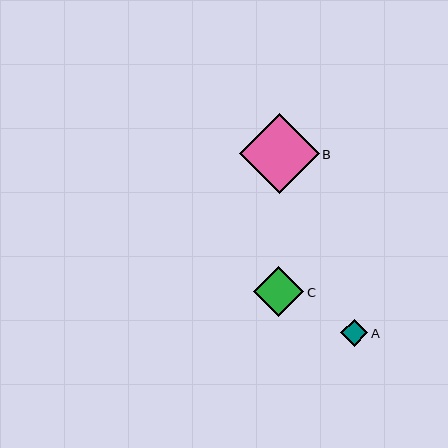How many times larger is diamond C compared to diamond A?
Diamond C is approximately 1.8 times the size of diamond A.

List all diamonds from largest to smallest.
From largest to smallest: B, C, A.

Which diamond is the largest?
Diamond B is the largest with a size of approximately 80 pixels.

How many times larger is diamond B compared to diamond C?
Diamond B is approximately 1.6 times the size of diamond C.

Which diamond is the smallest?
Diamond A is the smallest with a size of approximately 27 pixels.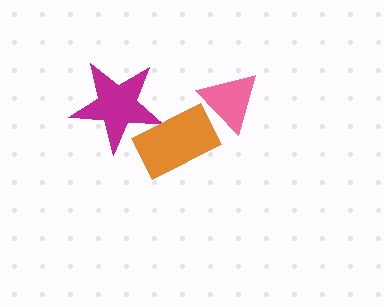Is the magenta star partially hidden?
Yes, it is partially covered by another shape.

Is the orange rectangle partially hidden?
No, no other shape covers it.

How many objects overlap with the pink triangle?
0 objects overlap with the pink triangle.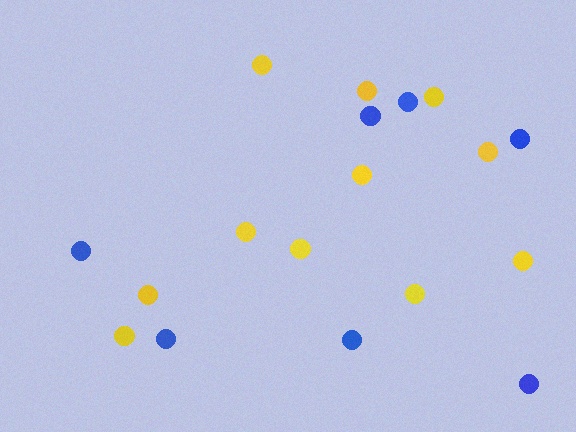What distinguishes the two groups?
There are 2 groups: one group of yellow circles (11) and one group of blue circles (7).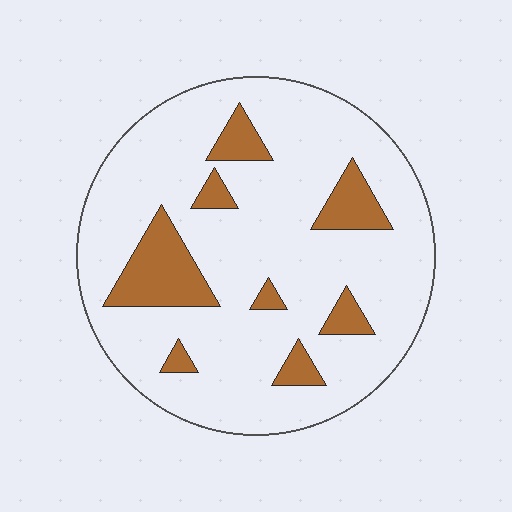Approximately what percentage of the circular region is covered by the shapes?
Approximately 15%.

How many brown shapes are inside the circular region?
8.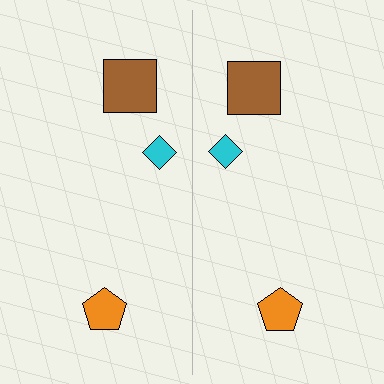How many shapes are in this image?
There are 6 shapes in this image.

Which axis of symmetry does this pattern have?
The pattern has a vertical axis of symmetry running through the center of the image.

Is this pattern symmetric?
Yes, this pattern has bilateral (reflection) symmetry.